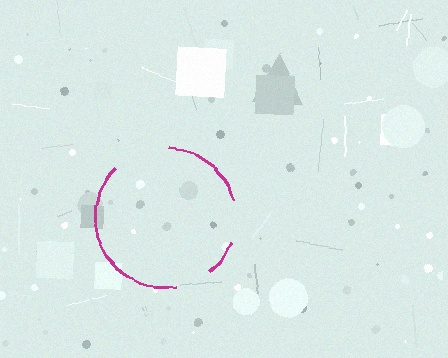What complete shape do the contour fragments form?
The contour fragments form a circle.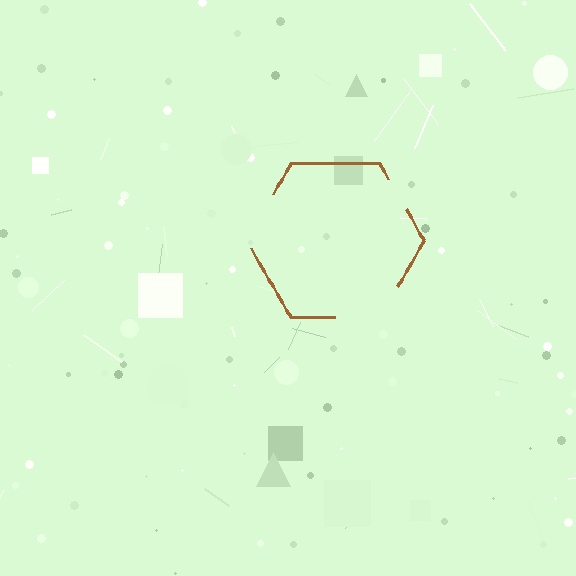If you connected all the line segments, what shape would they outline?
They would outline a hexagon.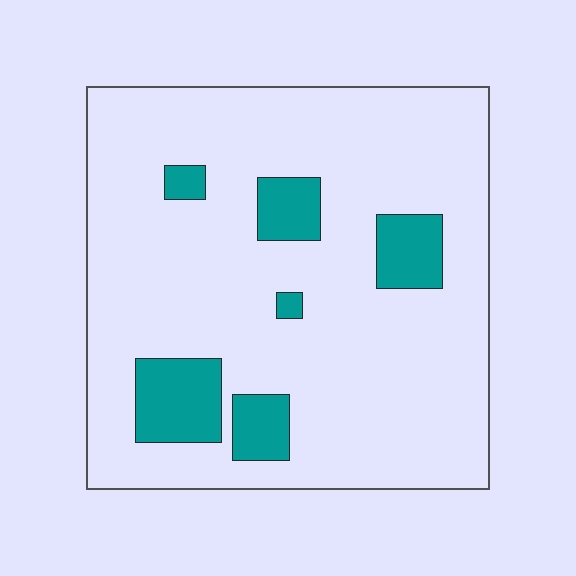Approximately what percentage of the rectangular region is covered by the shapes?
Approximately 15%.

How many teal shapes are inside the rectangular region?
6.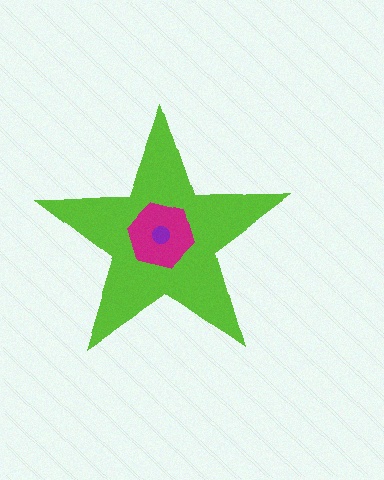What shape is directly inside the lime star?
The magenta hexagon.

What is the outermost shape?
The lime star.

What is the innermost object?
The purple circle.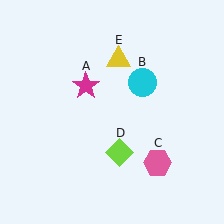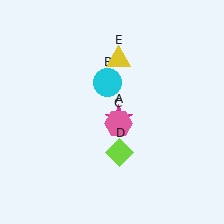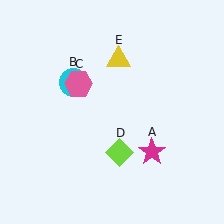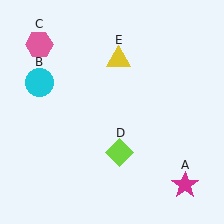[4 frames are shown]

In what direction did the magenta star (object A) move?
The magenta star (object A) moved down and to the right.